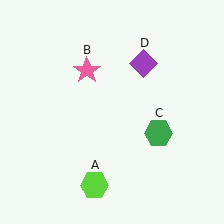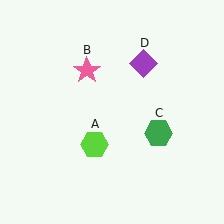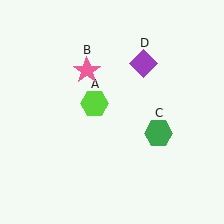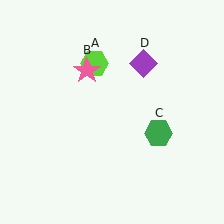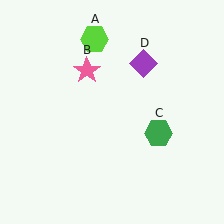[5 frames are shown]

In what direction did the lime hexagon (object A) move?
The lime hexagon (object A) moved up.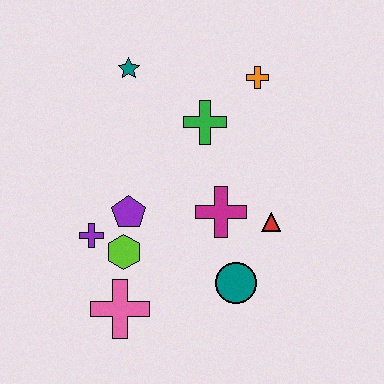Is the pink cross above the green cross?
No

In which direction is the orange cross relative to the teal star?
The orange cross is to the right of the teal star.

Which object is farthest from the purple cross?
The orange cross is farthest from the purple cross.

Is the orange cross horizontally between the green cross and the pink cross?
No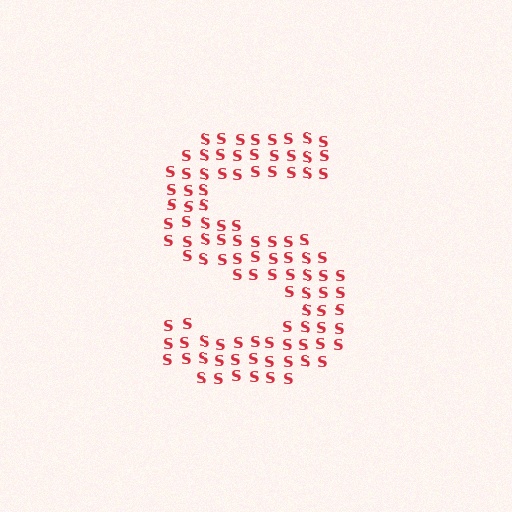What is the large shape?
The large shape is the letter S.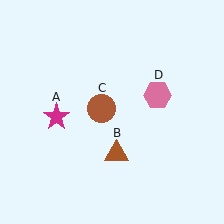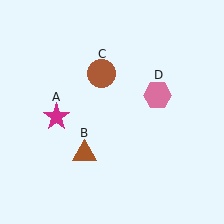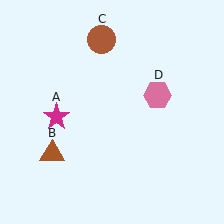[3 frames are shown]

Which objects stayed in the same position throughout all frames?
Magenta star (object A) and pink hexagon (object D) remained stationary.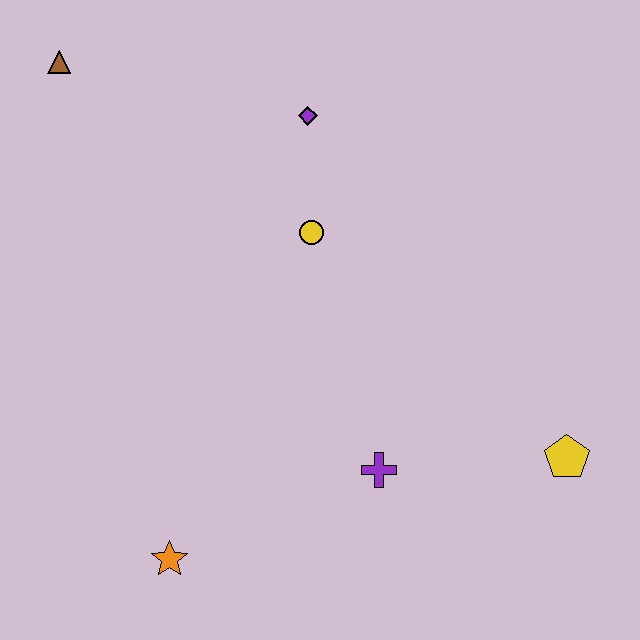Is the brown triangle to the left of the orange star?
Yes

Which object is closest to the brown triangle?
The purple diamond is closest to the brown triangle.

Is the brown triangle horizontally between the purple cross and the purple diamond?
No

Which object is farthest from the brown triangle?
The yellow pentagon is farthest from the brown triangle.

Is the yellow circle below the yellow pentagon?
No